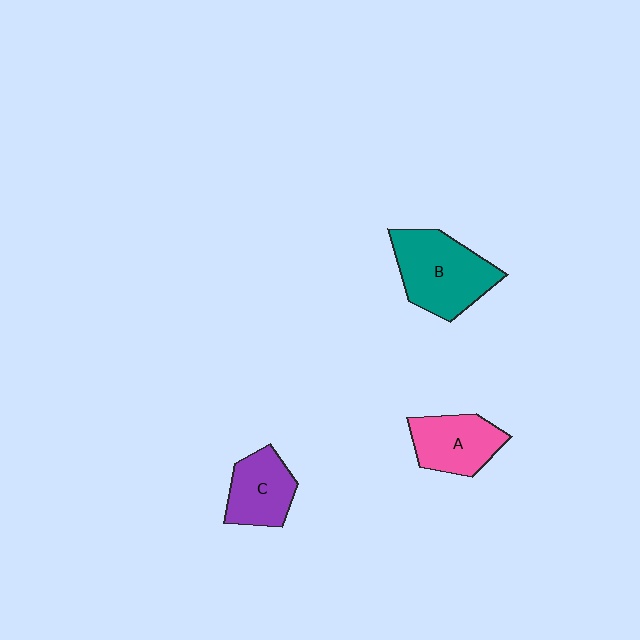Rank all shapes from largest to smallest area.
From largest to smallest: B (teal), A (pink), C (purple).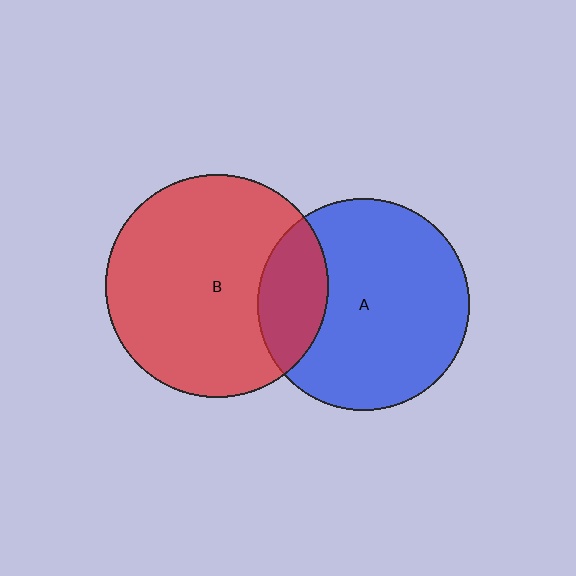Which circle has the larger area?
Circle B (red).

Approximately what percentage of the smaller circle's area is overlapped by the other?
Approximately 20%.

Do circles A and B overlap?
Yes.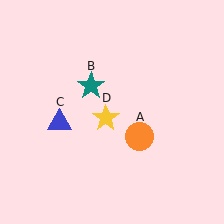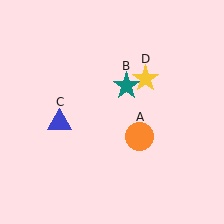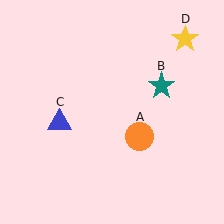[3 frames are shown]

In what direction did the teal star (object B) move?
The teal star (object B) moved right.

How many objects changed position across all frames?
2 objects changed position: teal star (object B), yellow star (object D).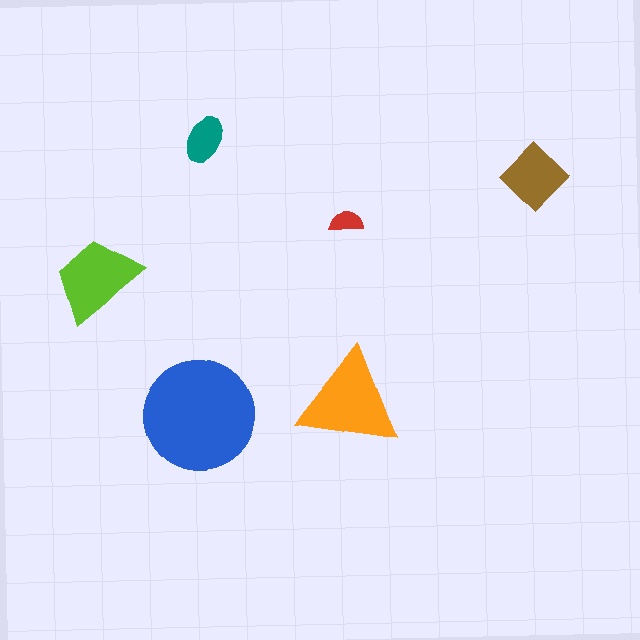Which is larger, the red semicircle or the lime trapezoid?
The lime trapezoid.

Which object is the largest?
The blue circle.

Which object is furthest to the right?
The brown diamond is rightmost.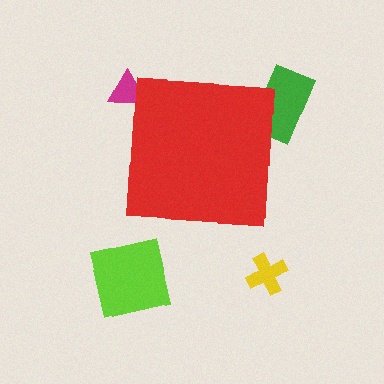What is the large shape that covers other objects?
A red square.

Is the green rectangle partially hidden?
Yes, the green rectangle is partially hidden behind the red square.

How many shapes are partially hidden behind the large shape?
2 shapes are partially hidden.